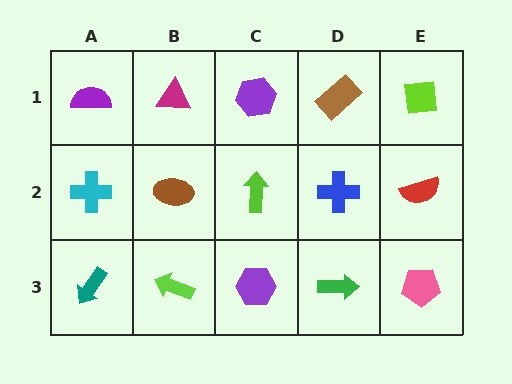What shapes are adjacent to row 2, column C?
A purple hexagon (row 1, column C), a purple hexagon (row 3, column C), a brown ellipse (row 2, column B), a blue cross (row 2, column D).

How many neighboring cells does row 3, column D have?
3.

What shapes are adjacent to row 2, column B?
A magenta triangle (row 1, column B), a lime arrow (row 3, column B), a cyan cross (row 2, column A), a lime arrow (row 2, column C).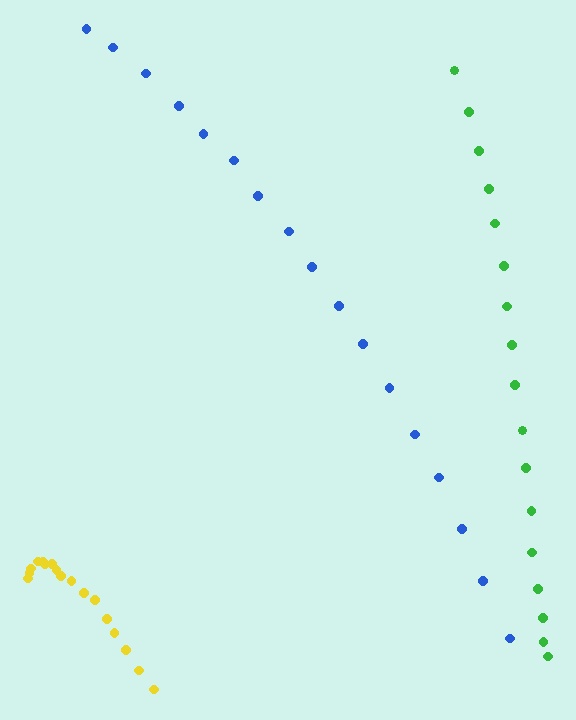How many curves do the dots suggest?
There are 3 distinct paths.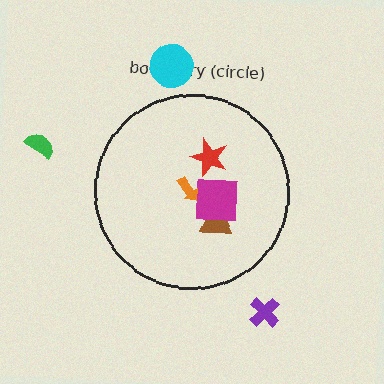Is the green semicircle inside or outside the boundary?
Outside.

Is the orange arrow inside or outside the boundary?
Inside.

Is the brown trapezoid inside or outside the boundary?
Inside.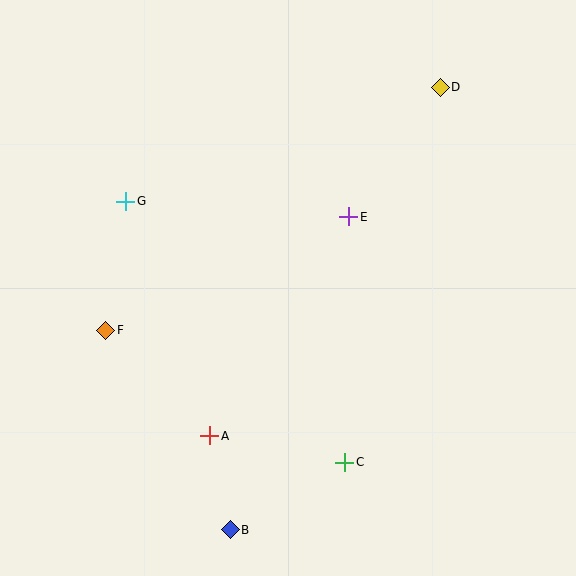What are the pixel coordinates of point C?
Point C is at (345, 462).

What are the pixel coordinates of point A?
Point A is at (210, 436).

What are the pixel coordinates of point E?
Point E is at (349, 217).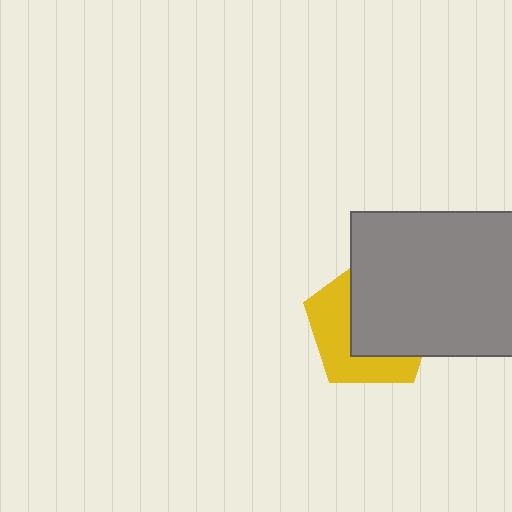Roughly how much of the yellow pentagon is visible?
A small part of it is visible (roughly 42%).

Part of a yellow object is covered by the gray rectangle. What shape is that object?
It is a pentagon.